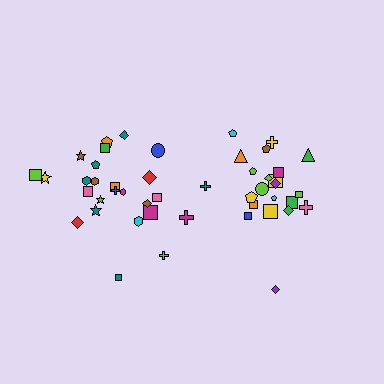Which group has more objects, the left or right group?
The left group.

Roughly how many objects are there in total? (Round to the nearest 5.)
Roughly 45 objects in total.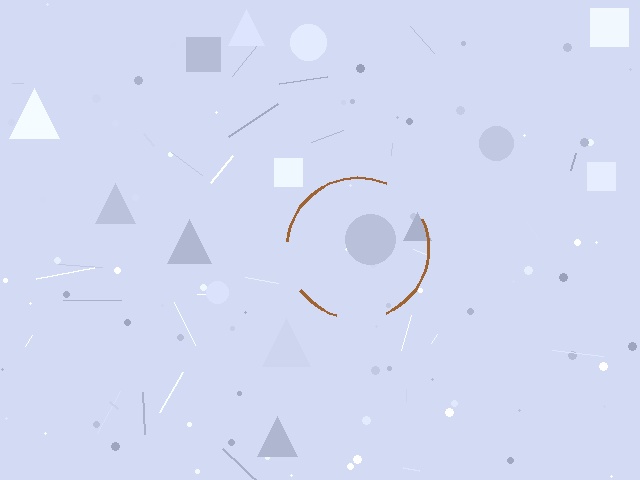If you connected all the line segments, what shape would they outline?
They would outline a circle.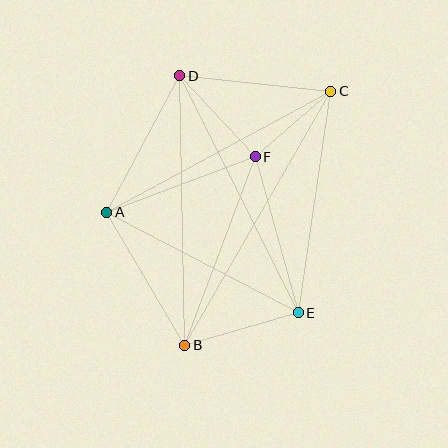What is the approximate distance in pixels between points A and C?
The distance between A and C is approximately 254 pixels.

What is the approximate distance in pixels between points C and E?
The distance between C and E is approximately 224 pixels.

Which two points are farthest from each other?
Points B and C are farthest from each other.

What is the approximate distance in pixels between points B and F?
The distance between B and F is approximately 202 pixels.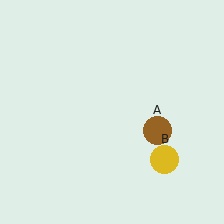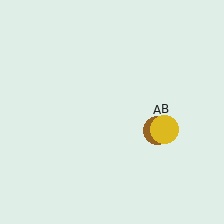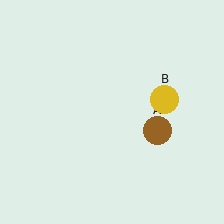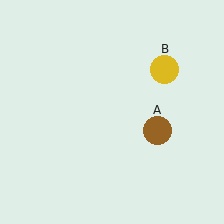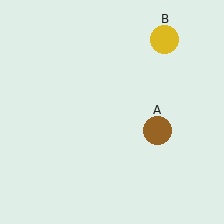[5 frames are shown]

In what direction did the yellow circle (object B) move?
The yellow circle (object B) moved up.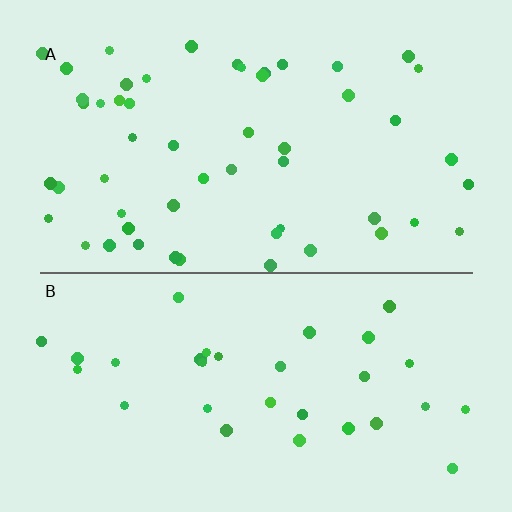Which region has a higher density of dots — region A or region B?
A (the top).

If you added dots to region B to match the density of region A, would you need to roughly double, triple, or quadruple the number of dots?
Approximately double.